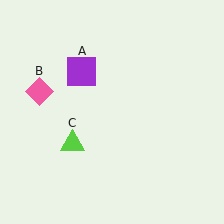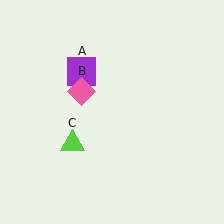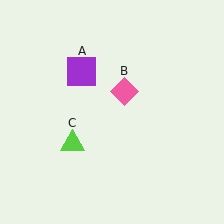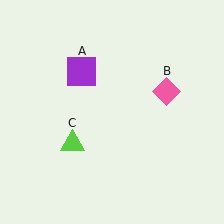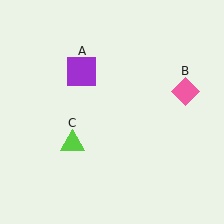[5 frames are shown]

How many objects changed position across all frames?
1 object changed position: pink diamond (object B).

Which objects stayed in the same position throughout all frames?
Purple square (object A) and lime triangle (object C) remained stationary.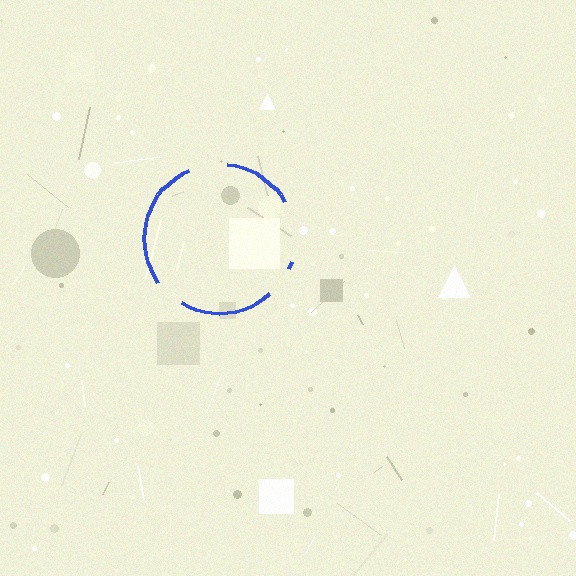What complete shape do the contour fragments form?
The contour fragments form a circle.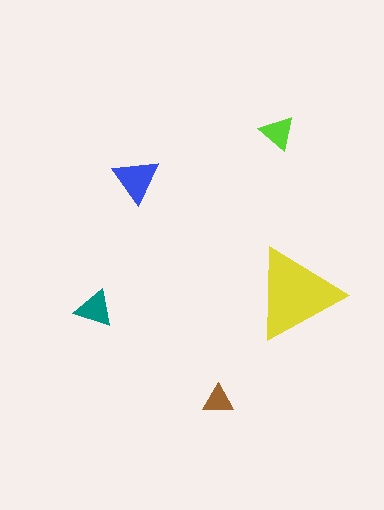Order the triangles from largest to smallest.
the yellow one, the blue one, the teal one, the lime one, the brown one.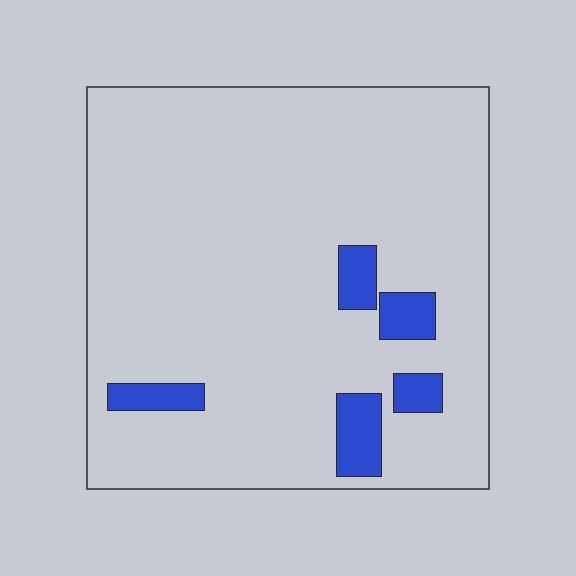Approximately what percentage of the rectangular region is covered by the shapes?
Approximately 10%.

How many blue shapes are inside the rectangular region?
5.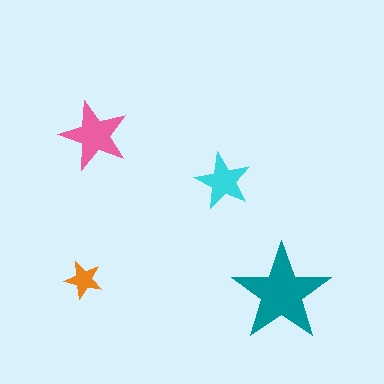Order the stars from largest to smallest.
the teal one, the pink one, the cyan one, the orange one.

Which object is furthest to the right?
The teal star is rightmost.